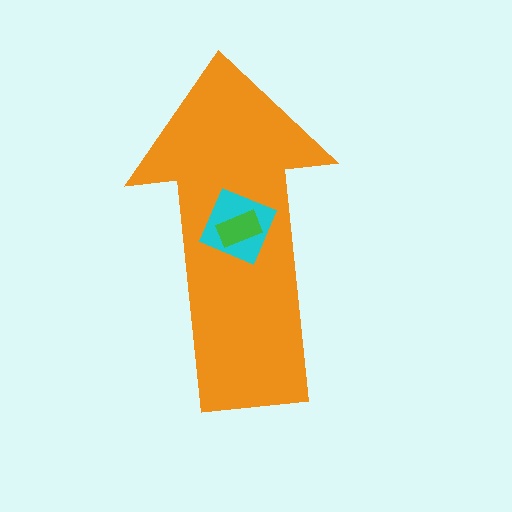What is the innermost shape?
The green rectangle.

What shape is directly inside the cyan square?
The green rectangle.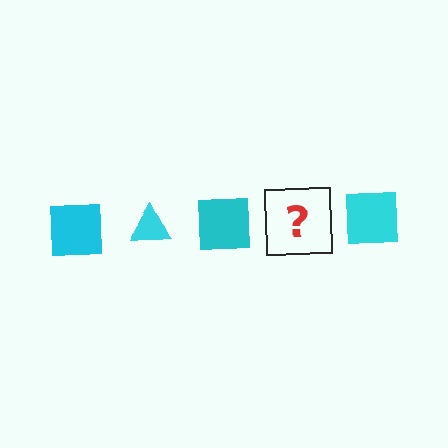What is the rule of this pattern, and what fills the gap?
The rule is that the pattern cycles through square, triangle shapes in cyan. The gap should be filled with a cyan triangle.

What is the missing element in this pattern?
The missing element is a cyan triangle.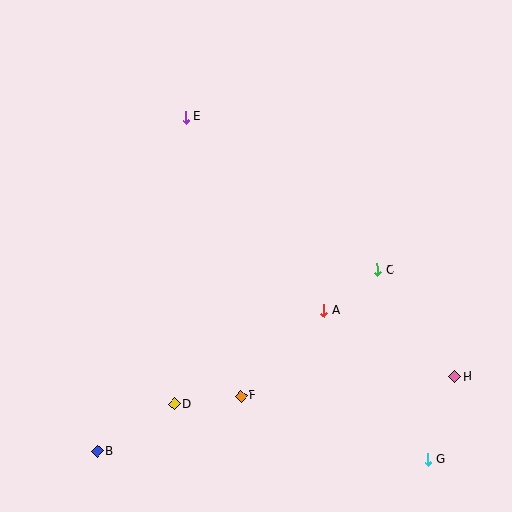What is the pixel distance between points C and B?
The distance between C and B is 334 pixels.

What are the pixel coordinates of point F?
Point F is at (241, 396).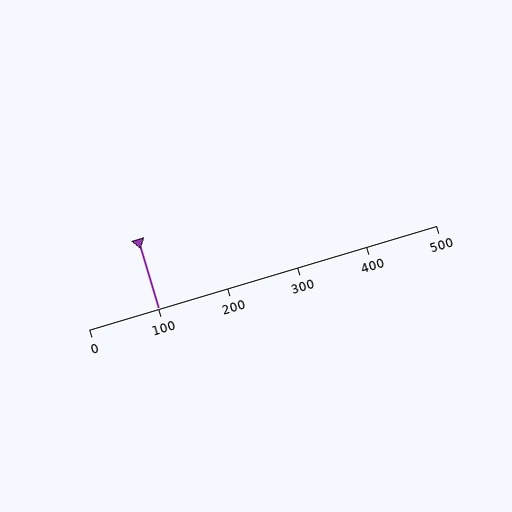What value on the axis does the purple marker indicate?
The marker indicates approximately 100.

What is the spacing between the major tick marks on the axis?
The major ticks are spaced 100 apart.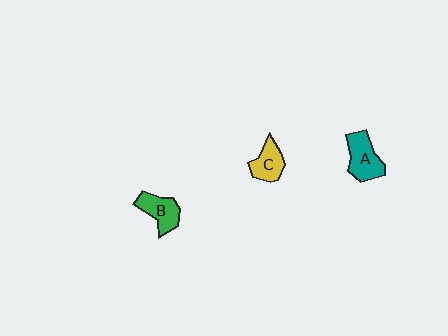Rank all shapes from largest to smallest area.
From largest to smallest: A (teal), B (green), C (yellow).